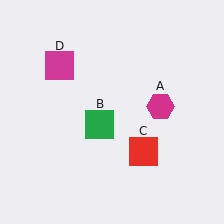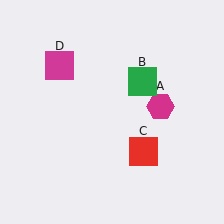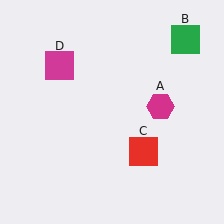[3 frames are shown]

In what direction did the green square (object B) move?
The green square (object B) moved up and to the right.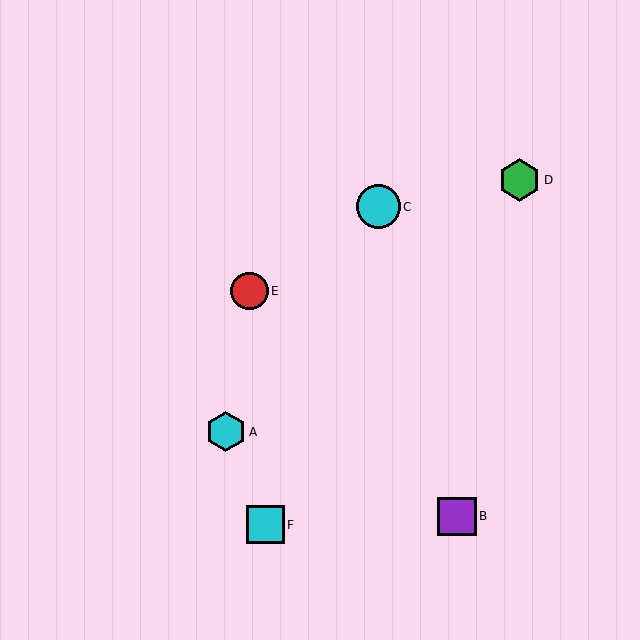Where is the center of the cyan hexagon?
The center of the cyan hexagon is at (226, 432).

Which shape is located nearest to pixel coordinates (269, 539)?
The cyan square (labeled F) at (266, 525) is nearest to that location.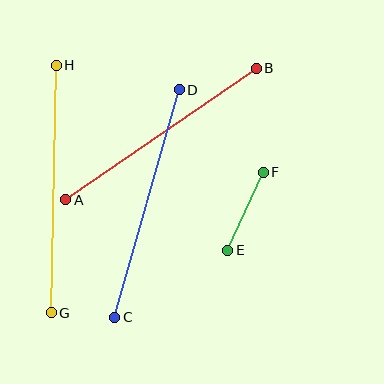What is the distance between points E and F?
The distance is approximately 86 pixels.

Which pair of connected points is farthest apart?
Points G and H are farthest apart.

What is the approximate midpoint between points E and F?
The midpoint is at approximately (246, 211) pixels.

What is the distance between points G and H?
The distance is approximately 248 pixels.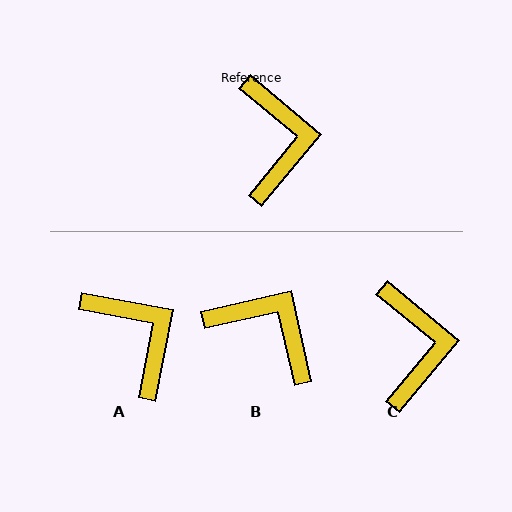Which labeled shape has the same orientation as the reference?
C.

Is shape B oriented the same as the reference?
No, it is off by about 53 degrees.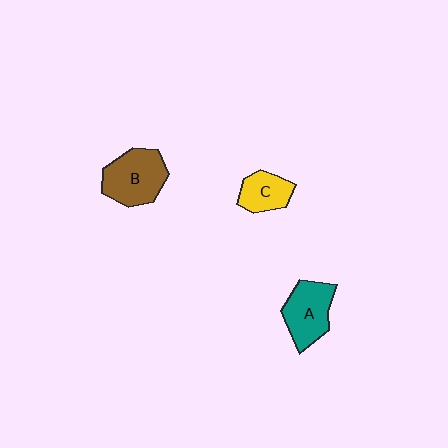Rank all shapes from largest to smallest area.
From largest to smallest: B (brown), A (teal), C (yellow).